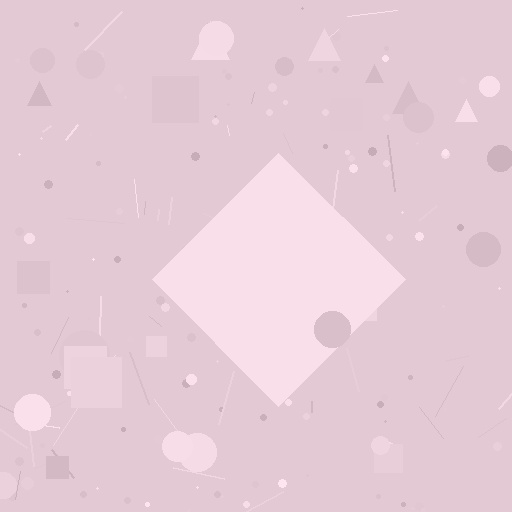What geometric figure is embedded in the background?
A diamond is embedded in the background.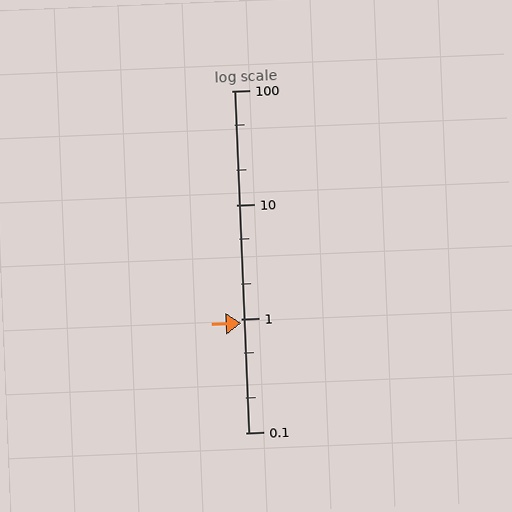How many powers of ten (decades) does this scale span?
The scale spans 3 decades, from 0.1 to 100.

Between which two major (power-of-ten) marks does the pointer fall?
The pointer is between 0.1 and 1.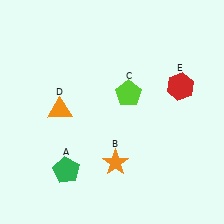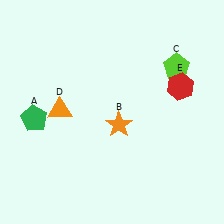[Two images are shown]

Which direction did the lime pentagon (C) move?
The lime pentagon (C) moved right.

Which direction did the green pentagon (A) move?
The green pentagon (A) moved up.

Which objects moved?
The objects that moved are: the green pentagon (A), the orange star (B), the lime pentagon (C).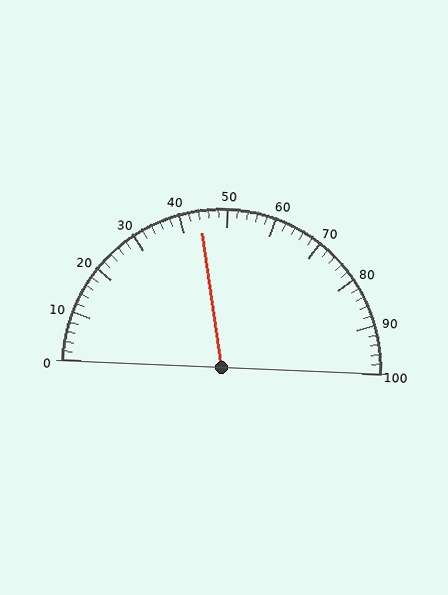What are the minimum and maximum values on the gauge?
The gauge ranges from 0 to 100.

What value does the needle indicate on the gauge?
The needle indicates approximately 44.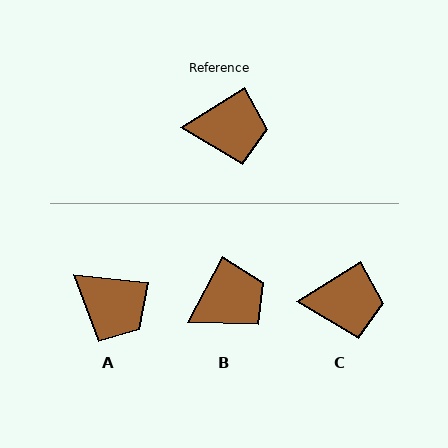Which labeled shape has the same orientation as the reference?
C.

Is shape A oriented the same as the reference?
No, it is off by about 38 degrees.